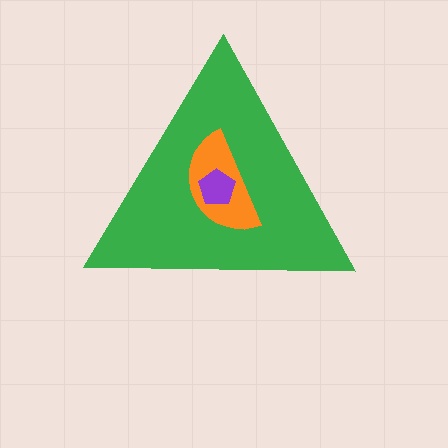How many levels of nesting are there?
3.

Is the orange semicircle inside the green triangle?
Yes.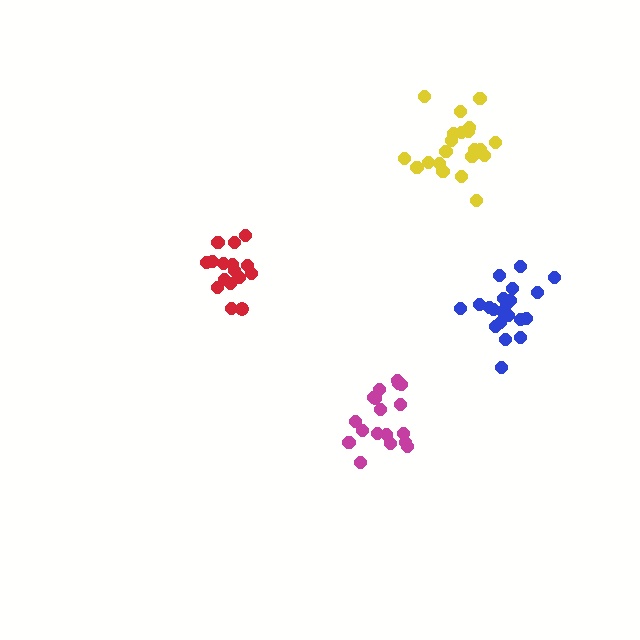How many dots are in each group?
Group 1: 16 dots, Group 2: 18 dots, Group 3: 21 dots, Group 4: 21 dots (76 total).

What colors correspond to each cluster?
The clusters are colored: red, magenta, yellow, blue.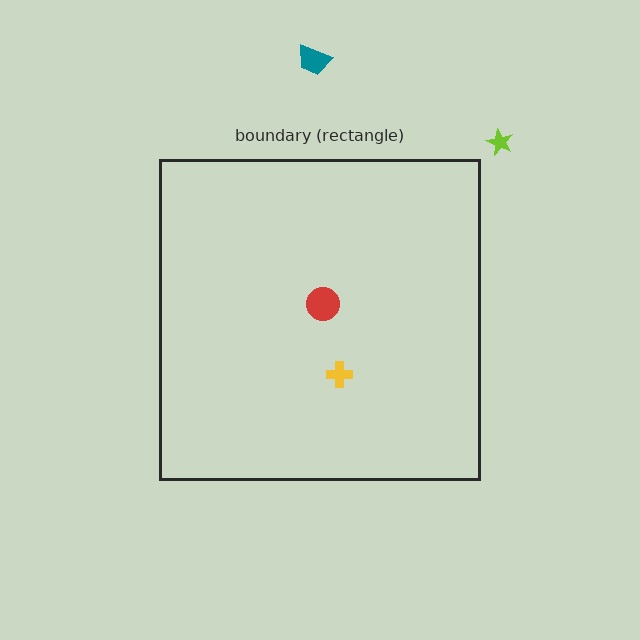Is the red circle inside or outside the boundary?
Inside.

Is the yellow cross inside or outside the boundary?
Inside.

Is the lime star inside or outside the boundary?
Outside.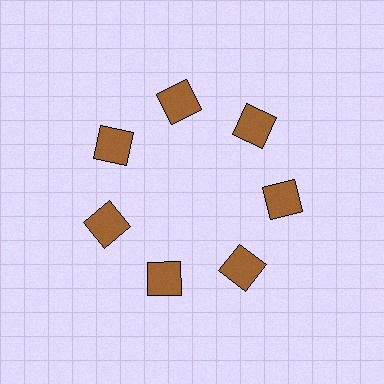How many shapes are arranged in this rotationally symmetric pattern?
There are 7 shapes, arranged in 7 groups of 1.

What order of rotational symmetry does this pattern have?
This pattern has 7-fold rotational symmetry.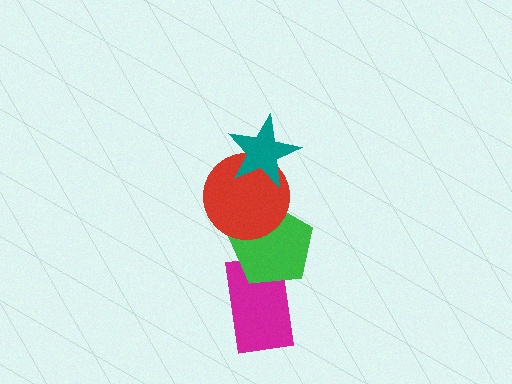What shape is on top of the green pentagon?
The red circle is on top of the green pentagon.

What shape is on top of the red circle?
The teal star is on top of the red circle.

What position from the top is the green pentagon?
The green pentagon is 3rd from the top.